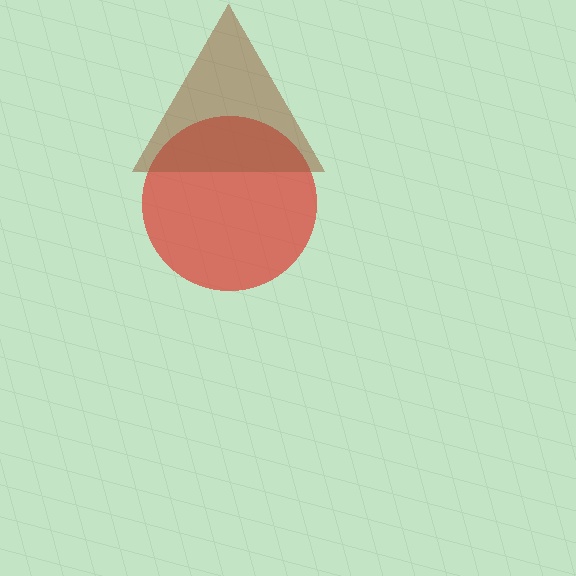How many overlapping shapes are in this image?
There are 2 overlapping shapes in the image.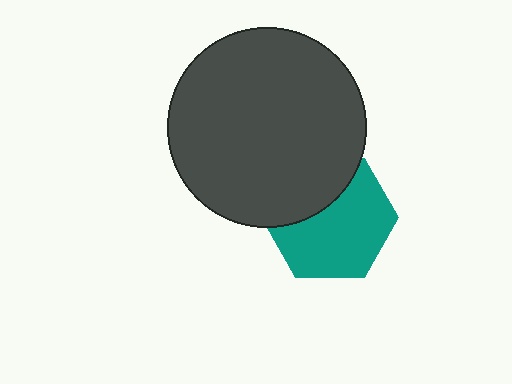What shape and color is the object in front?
The object in front is a dark gray circle.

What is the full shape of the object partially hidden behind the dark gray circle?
The partially hidden object is a teal hexagon.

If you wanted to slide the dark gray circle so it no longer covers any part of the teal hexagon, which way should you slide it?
Slide it up — that is the most direct way to separate the two shapes.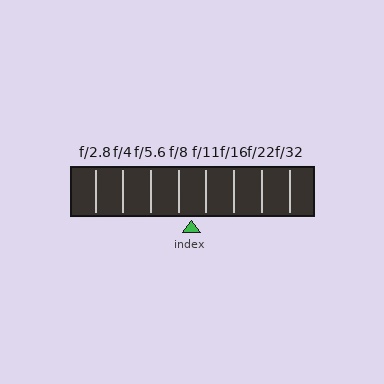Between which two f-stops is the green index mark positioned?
The index mark is between f/8 and f/11.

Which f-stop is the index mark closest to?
The index mark is closest to f/8.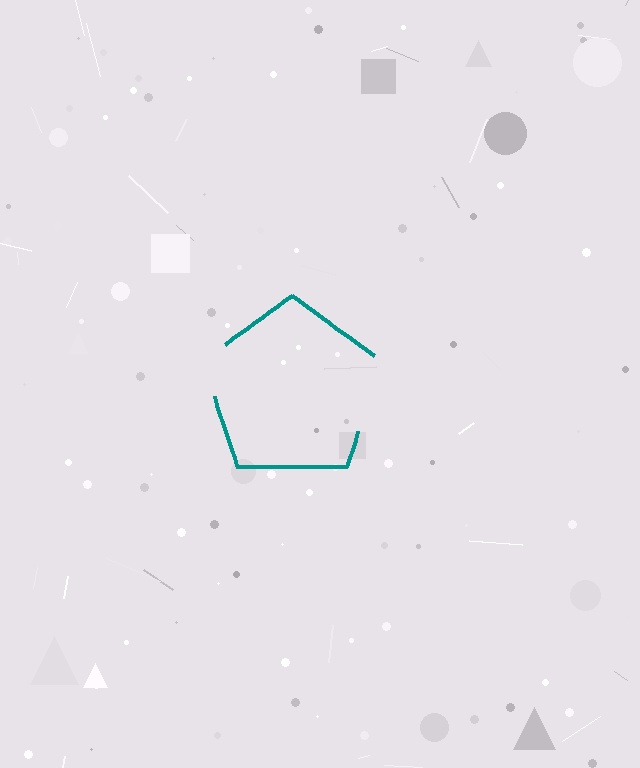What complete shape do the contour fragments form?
The contour fragments form a pentagon.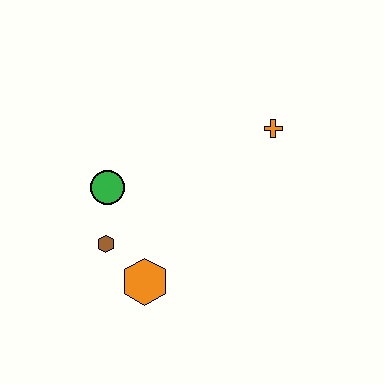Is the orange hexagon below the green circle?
Yes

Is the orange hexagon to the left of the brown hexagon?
No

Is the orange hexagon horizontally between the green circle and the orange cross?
Yes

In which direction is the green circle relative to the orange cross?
The green circle is to the left of the orange cross.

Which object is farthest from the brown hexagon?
The orange cross is farthest from the brown hexagon.